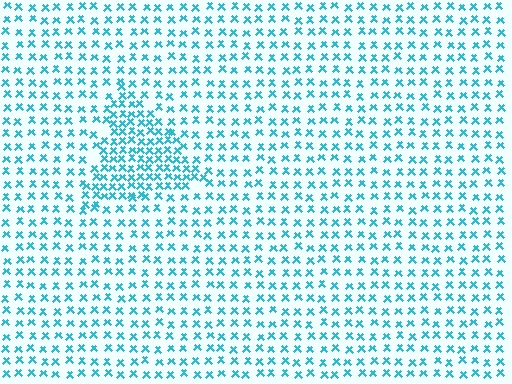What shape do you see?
I see a triangle.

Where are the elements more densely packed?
The elements are more densely packed inside the triangle boundary.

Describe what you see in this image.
The image contains small cyan elements arranged at two different densities. A triangle-shaped region is visible where the elements are more densely packed than the surrounding area.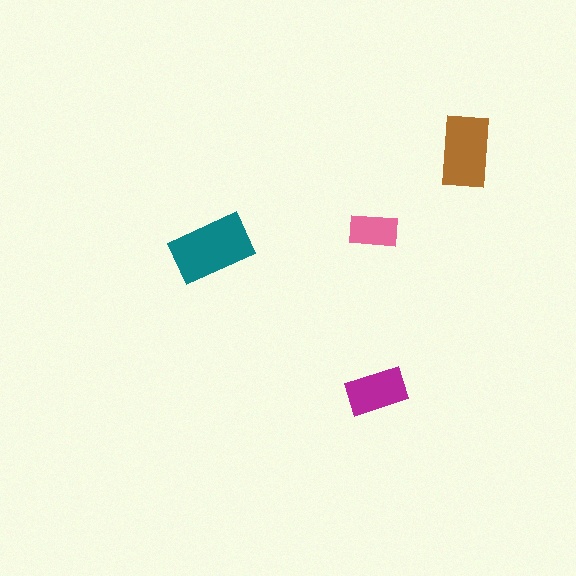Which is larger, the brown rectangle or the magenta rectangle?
The brown one.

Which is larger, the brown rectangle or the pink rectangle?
The brown one.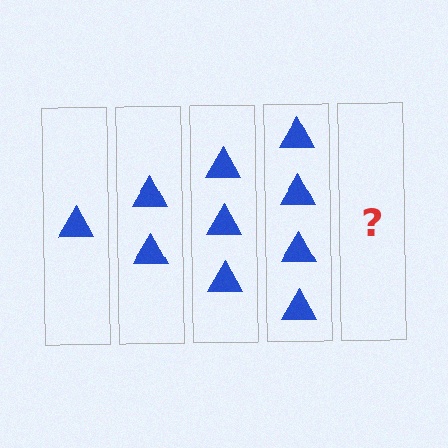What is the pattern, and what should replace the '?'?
The pattern is that each step adds one more triangle. The '?' should be 5 triangles.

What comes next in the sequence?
The next element should be 5 triangles.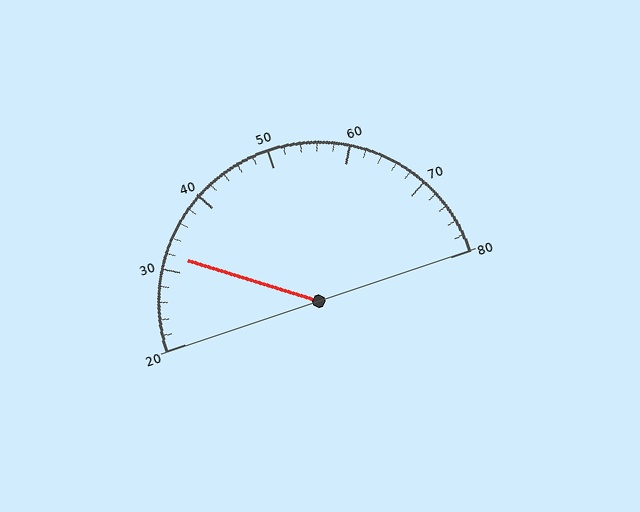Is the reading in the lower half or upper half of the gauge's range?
The reading is in the lower half of the range (20 to 80).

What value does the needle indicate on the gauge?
The needle indicates approximately 32.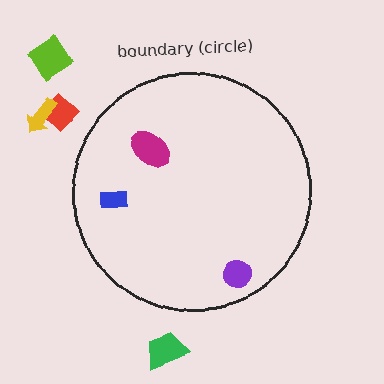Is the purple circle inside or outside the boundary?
Inside.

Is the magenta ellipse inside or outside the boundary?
Inside.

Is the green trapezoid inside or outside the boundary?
Outside.